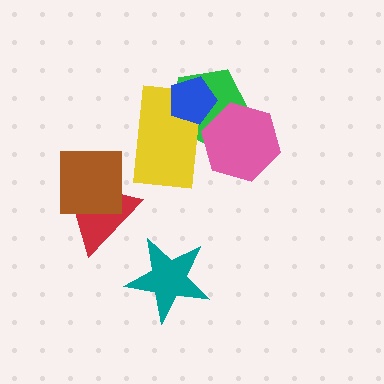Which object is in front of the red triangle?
The brown square is in front of the red triangle.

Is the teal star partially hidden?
No, no other shape covers it.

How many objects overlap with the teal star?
0 objects overlap with the teal star.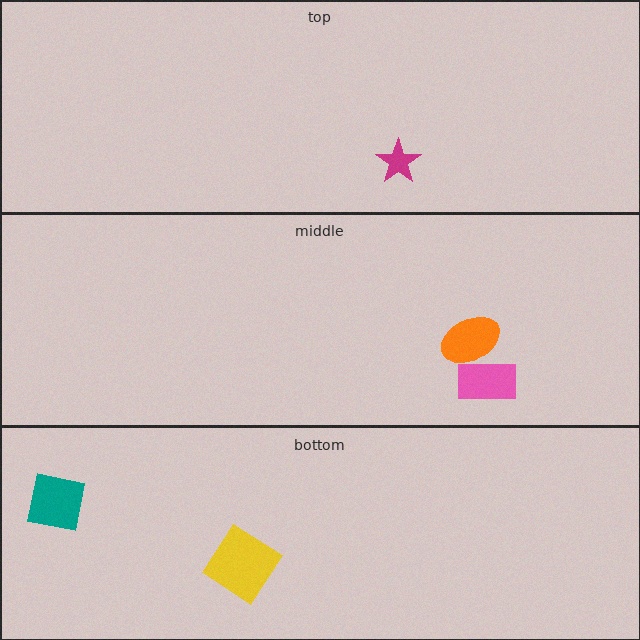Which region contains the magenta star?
The top region.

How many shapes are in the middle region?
2.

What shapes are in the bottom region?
The teal square, the yellow diamond.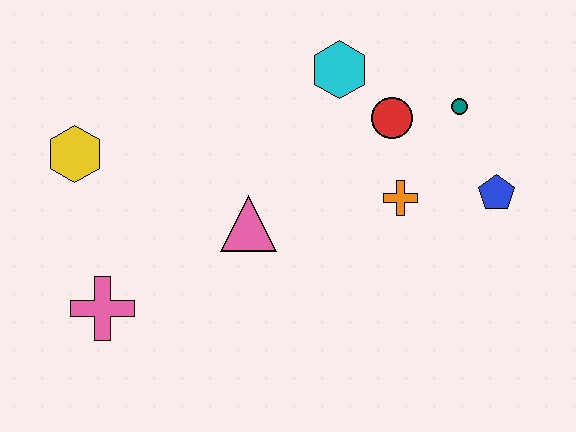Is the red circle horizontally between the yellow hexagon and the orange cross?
Yes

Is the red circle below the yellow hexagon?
No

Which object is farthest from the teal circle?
The pink cross is farthest from the teal circle.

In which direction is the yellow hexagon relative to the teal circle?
The yellow hexagon is to the left of the teal circle.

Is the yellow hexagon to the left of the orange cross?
Yes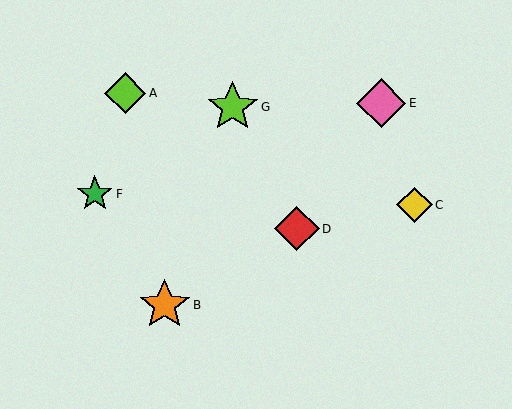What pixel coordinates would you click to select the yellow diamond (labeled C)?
Click at (415, 205) to select the yellow diamond C.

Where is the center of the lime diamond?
The center of the lime diamond is at (125, 93).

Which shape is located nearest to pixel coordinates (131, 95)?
The lime diamond (labeled A) at (125, 93) is nearest to that location.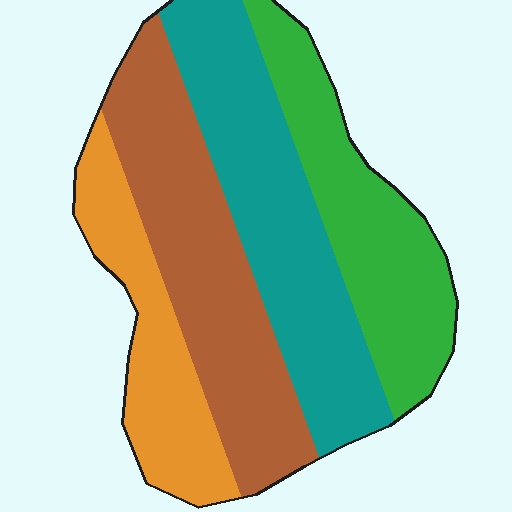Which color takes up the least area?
Orange, at roughly 20%.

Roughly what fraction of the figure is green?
Green takes up less than a quarter of the figure.